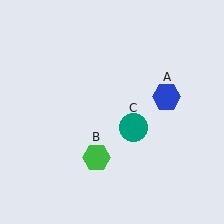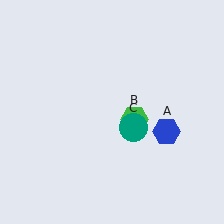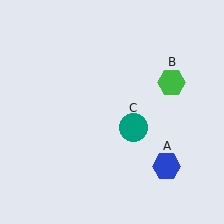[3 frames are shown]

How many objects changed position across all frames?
2 objects changed position: blue hexagon (object A), green hexagon (object B).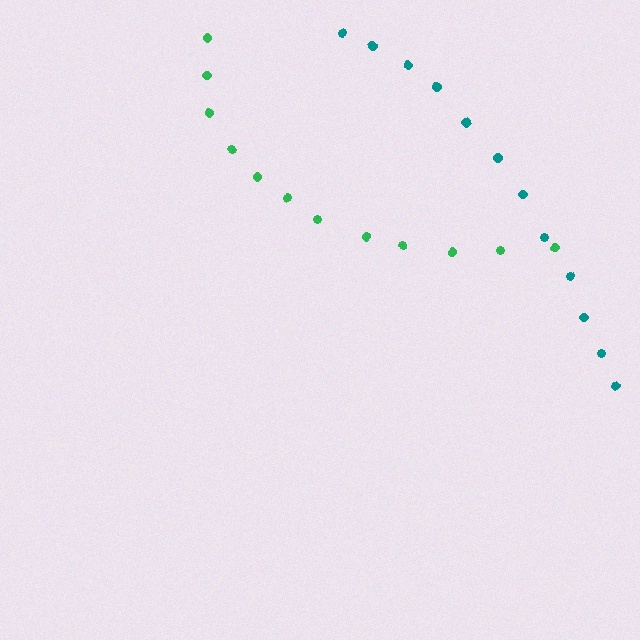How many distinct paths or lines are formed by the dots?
There are 2 distinct paths.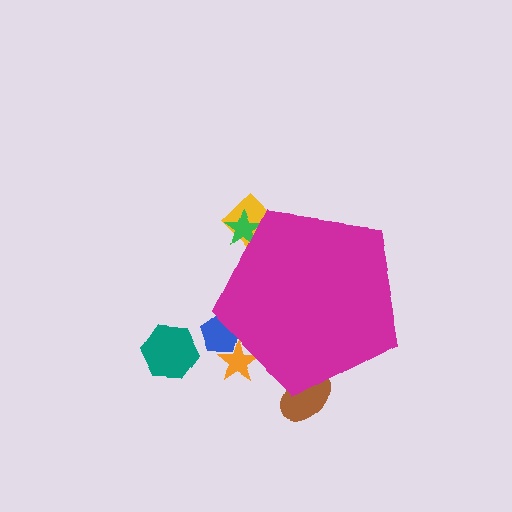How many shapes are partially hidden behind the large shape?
5 shapes are partially hidden.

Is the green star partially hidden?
Yes, the green star is partially hidden behind the magenta pentagon.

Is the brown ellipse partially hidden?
Yes, the brown ellipse is partially hidden behind the magenta pentagon.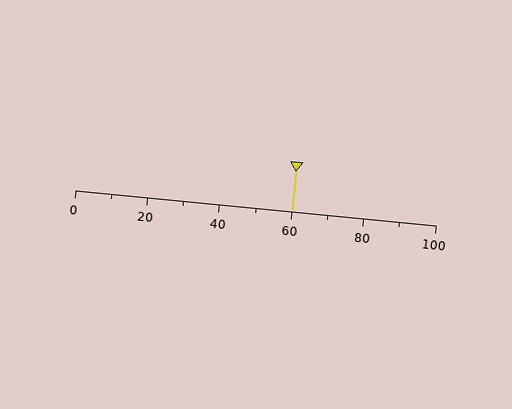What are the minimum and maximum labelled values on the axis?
The axis runs from 0 to 100.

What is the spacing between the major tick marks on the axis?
The major ticks are spaced 20 apart.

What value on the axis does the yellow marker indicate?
The marker indicates approximately 60.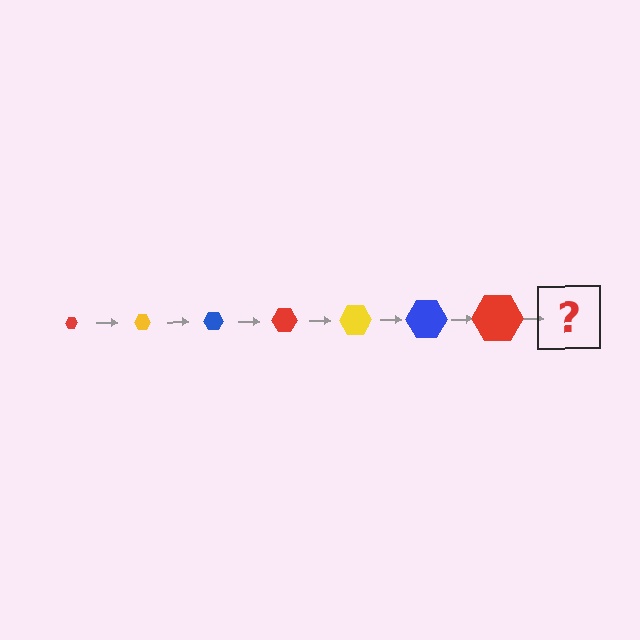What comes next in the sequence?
The next element should be a yellow hexagon, larger than the previous one.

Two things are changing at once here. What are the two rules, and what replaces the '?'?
The two rules are that the hexagon grows larger each step and the color cycles through red, yellow, and blue. The '?' should be a yellow hexagon, larger than the previous one.